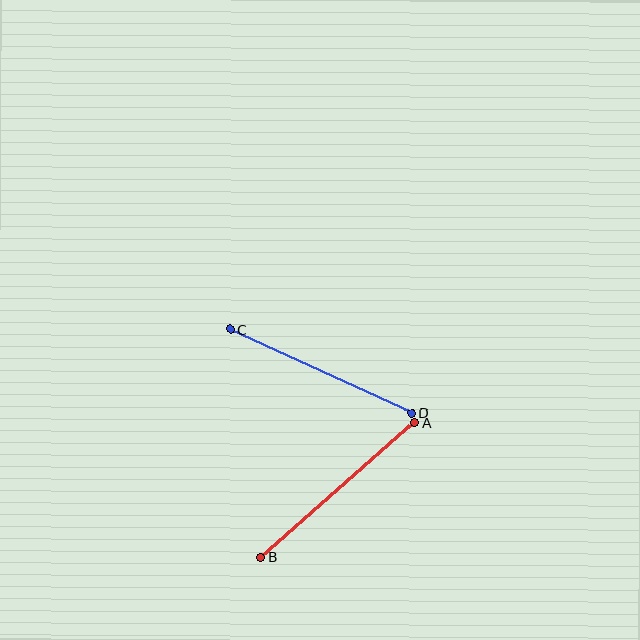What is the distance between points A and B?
The distance is approximately 205 pixels.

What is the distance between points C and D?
The distance is approximately 200 pixels.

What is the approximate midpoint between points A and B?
The midpoint is at approximately (338, 490) pixels.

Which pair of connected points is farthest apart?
Points A and B are farthest apart.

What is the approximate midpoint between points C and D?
The midpoint is at approximately (321, 371) pixels.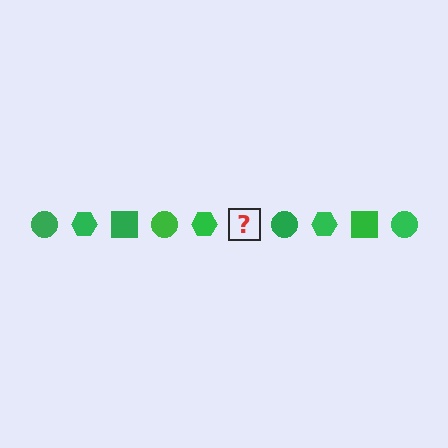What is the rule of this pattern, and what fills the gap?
The rule is that the pattern cycles through circle, hexagon, square shapes in green. The gap should be filled with a green square.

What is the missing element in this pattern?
The missing element is a green square.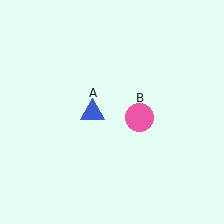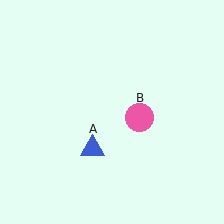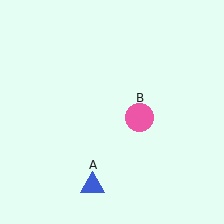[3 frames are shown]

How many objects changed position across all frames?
1 object changed position: blue triangle (object A).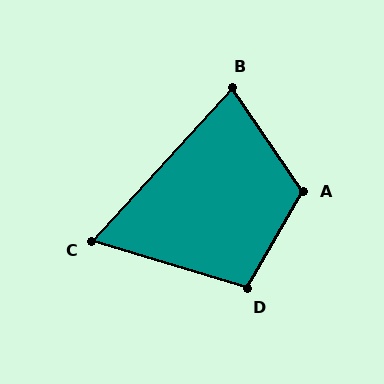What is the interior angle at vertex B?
Approximately 77 degrees (acute).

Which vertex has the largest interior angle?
A, at approximately 115 degrees.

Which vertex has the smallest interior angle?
C, at approximately 65 degrees.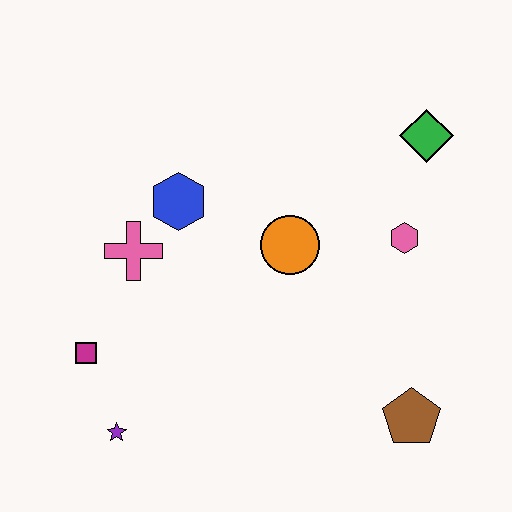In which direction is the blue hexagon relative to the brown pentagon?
The blue hexagon is to the left of the brown pentagon.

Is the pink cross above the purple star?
Yes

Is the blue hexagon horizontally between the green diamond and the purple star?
Yes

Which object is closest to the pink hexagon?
The green diamond is closest to the pink hexagon.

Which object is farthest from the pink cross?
The brown pentagon is farthest from the pink cross.